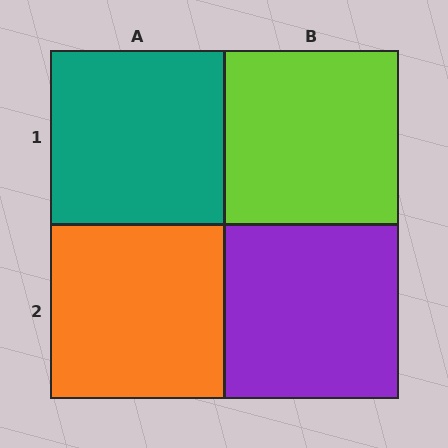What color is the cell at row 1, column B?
Lime.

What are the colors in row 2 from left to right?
Orange, purple.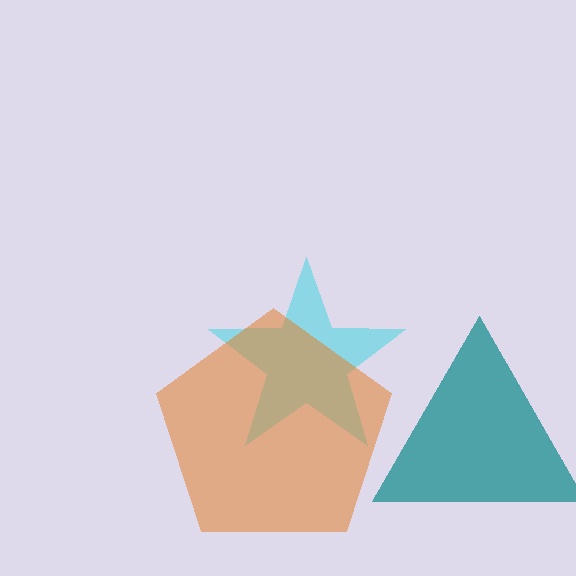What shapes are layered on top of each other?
The layered shapes are: a teal triangle, a cyan star, an orange pentagon.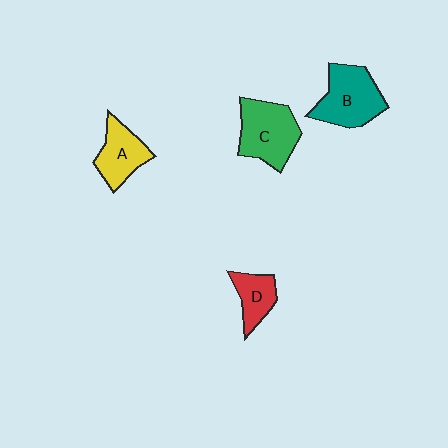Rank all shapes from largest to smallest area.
From largest to smallest: B (teal), C (green), A (yellow), D (red).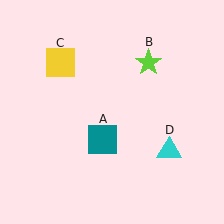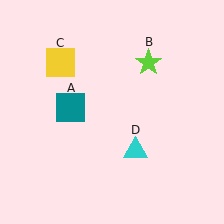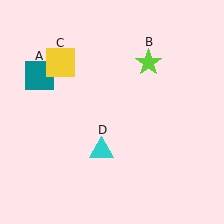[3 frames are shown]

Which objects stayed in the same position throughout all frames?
Lime star (object B) and yellow square (object C) remained stationary.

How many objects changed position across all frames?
2 objects changed position: teal square (object A), cyan triangle (object D).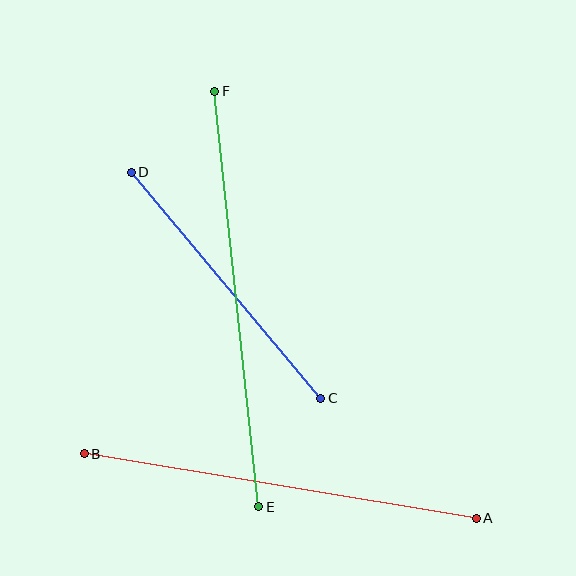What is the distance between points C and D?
The distance is approximately 295 pixels.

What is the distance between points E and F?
The distance is approximately 418 pixels.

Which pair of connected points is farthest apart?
Points E and F are farthest apart.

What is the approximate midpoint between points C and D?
The midpoint is at approximately (226, 285) pixels.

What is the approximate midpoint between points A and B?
The midpoint is at approximately (280, 486) pixels.